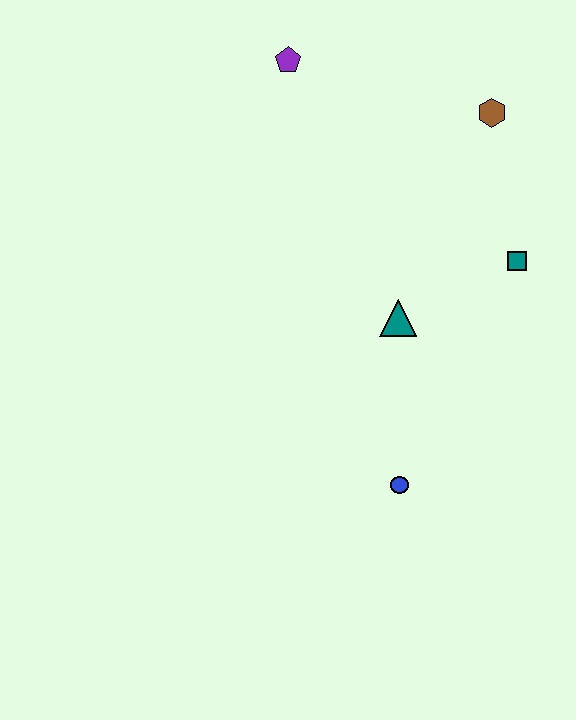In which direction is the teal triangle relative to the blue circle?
The teal triangle is above the blue circle.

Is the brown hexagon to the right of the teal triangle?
Yes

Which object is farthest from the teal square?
The purple pentagon is farthest from the teal square.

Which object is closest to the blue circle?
The teal triangle is closest to the blue circle.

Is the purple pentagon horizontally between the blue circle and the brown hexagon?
No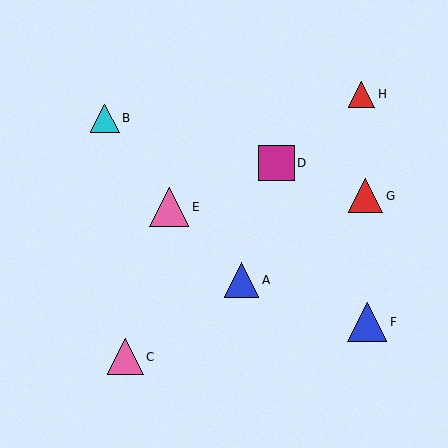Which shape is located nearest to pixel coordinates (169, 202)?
The pink triangle (labeled E) at (169, 207) is nearest to that location.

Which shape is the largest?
The pink triangle (labeled E) is the largest.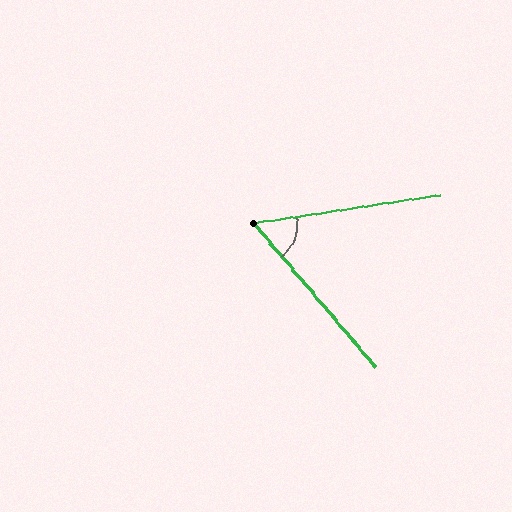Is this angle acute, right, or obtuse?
It is acute.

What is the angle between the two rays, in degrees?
Approximately 58 degrees.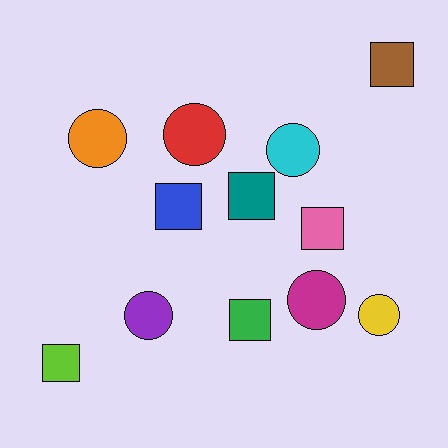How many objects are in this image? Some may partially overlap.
There are 12 objects.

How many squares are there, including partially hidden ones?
There are 6 squares.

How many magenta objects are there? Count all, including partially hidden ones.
There is 1 magenta object.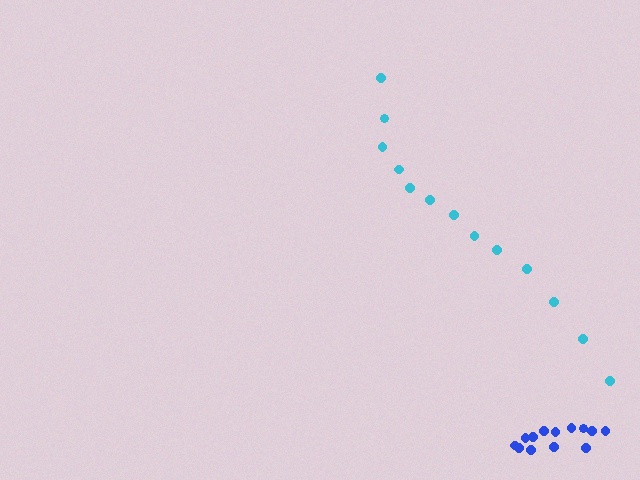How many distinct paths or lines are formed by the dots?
There are 2 distinct paths.